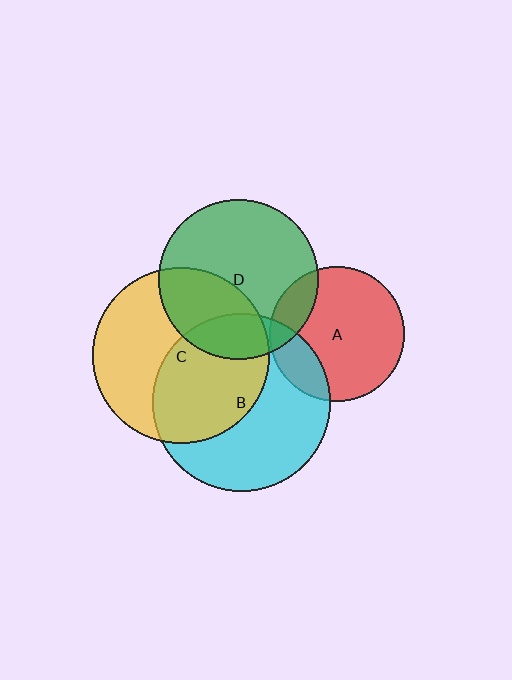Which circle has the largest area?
Circle B (cyan).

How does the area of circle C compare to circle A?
Approximately 1.7 times.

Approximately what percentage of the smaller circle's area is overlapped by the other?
Approximately 20%.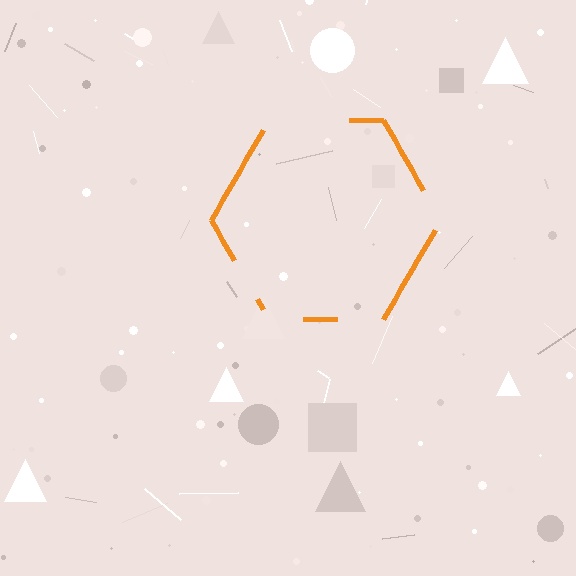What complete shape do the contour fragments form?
The contour fragments form a hexagon.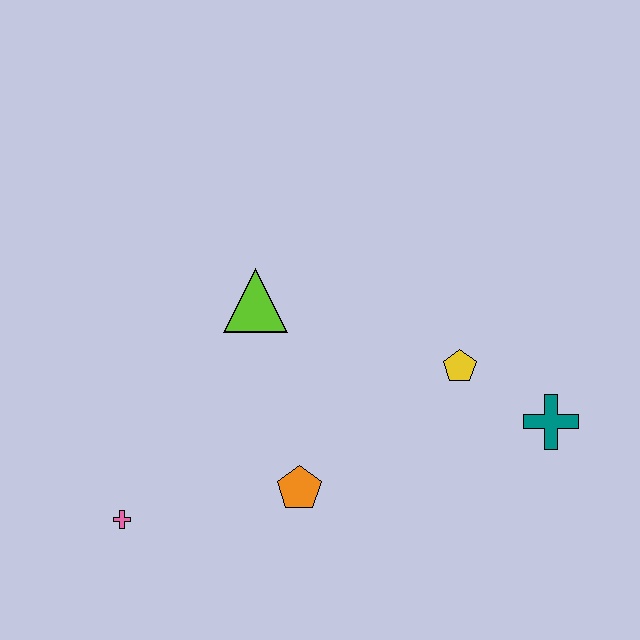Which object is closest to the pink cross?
The orange pentagon is closest to the pink cross.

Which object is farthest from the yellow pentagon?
The pink cross is farthest from the yellow pentagon.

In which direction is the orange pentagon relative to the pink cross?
The orange pentagon is to the right of the pink cross.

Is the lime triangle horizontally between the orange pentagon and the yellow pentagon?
No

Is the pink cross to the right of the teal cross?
No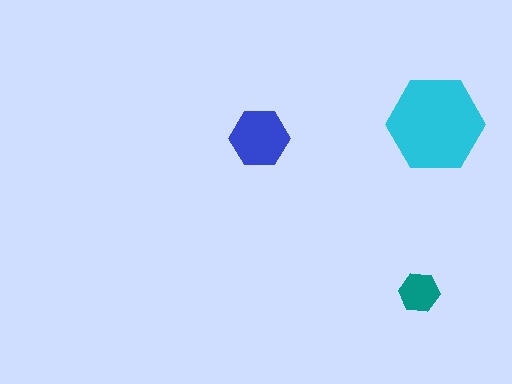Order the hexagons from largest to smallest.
the cyan one, the blue one, the teal one.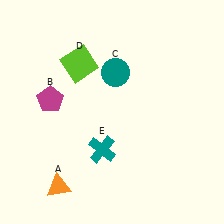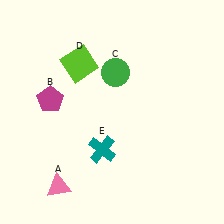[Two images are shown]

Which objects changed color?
A changed from orange to pink. C changed from teal to green.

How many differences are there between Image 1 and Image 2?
There are 2 differences between the two images.